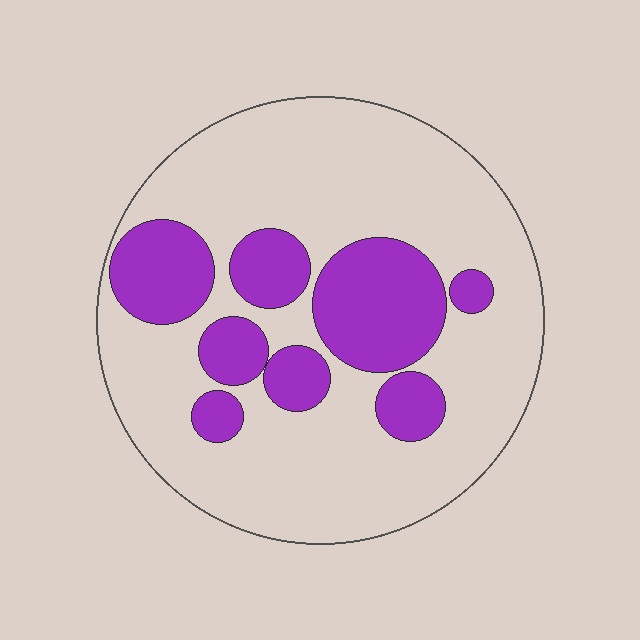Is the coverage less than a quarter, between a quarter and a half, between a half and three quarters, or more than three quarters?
Between a quarter and a half.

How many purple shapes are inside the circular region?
8.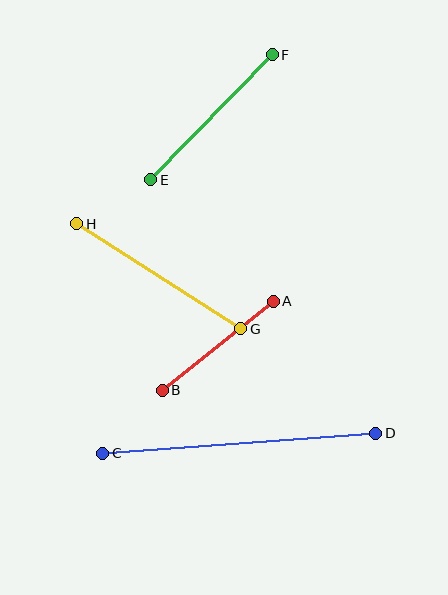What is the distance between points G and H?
The distance is approximately 195 pixels.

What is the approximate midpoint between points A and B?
The midpoint is at approximately (218, 346) pixels.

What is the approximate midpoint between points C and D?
The midpoint is at approximately (239, 443) pixels.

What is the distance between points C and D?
The distance is approximately 274 pixels.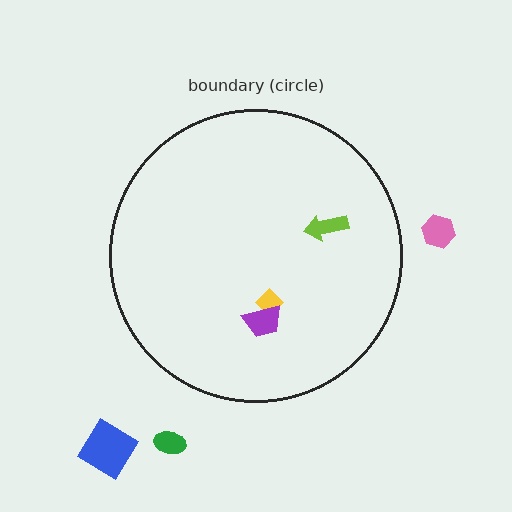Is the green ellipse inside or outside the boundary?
Outside.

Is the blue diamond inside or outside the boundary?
Outside.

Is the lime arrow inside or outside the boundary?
Inside.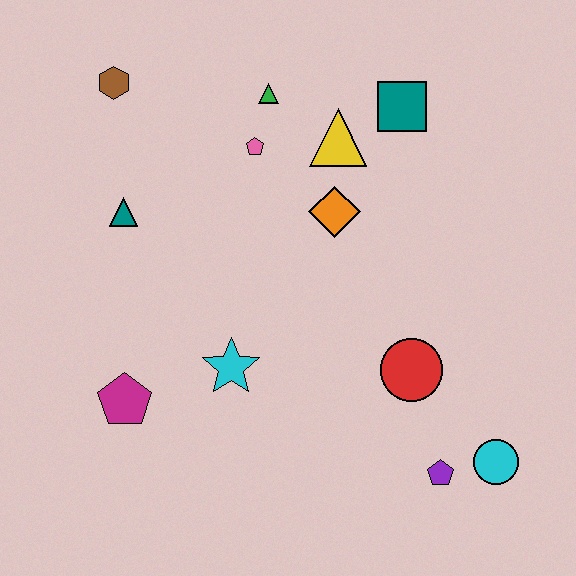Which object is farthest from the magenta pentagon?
The teal square is farthest from the magenta pentagon.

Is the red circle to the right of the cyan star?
Yes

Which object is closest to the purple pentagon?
The cyan circle is closest to the purple pentagon.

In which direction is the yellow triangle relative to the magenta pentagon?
The yellow triangle is above the magenta pentagon.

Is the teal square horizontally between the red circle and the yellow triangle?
Yes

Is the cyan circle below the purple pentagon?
No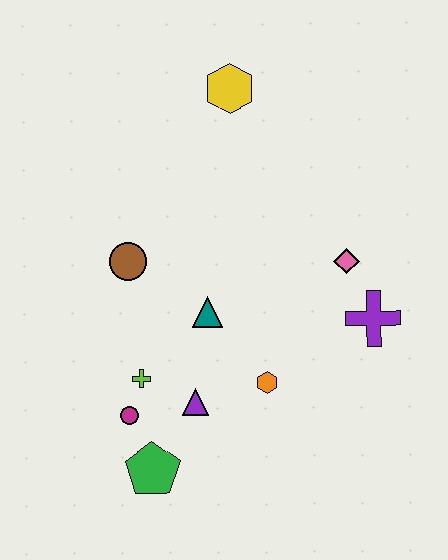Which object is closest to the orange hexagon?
The purple triangle is closest to the orange hexagon.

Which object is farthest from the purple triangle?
The yellow hexagon is farthest from the purple triangle.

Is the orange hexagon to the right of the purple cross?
No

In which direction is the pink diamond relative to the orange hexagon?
The pink diamond is above the orange hexagon.